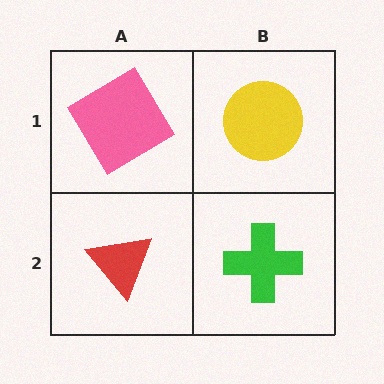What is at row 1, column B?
A yellow circle.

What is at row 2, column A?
A red triangle.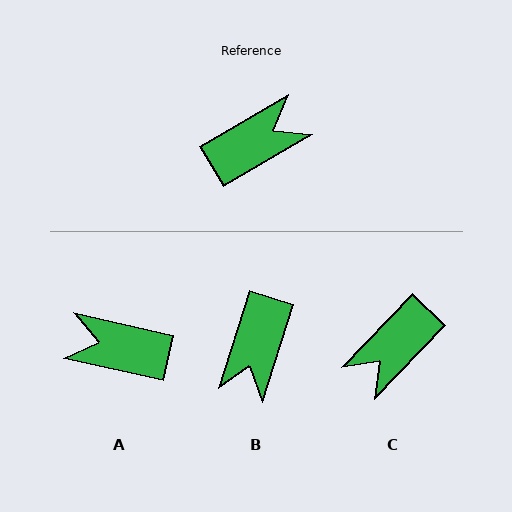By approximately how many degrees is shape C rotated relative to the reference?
Approximately 164 degrees clockwise.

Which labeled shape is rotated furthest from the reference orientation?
C, about 164 degrees away.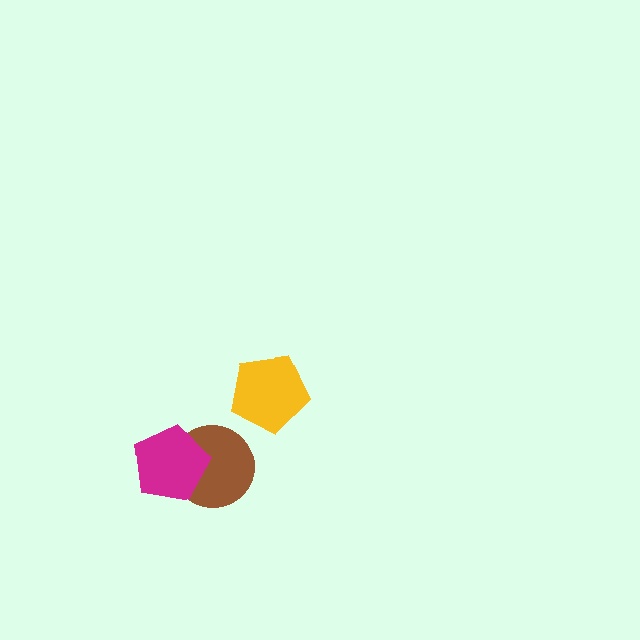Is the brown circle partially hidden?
Yes, it is partially covered by another shape.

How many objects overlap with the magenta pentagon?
1 object overlaps with the magenta pentagon.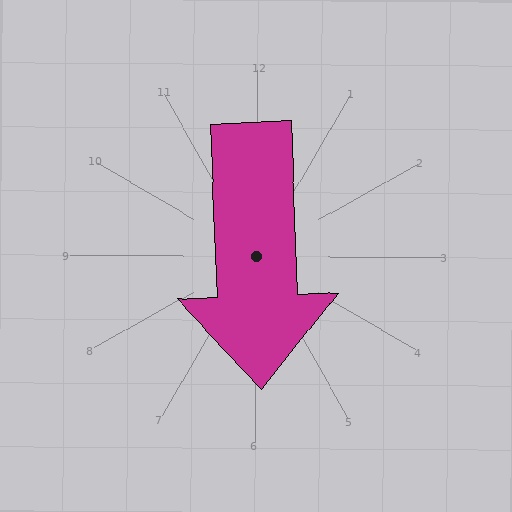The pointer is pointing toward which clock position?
Roughly 6 o'clock.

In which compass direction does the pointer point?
South.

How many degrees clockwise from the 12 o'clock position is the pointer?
Approximately 177 degrees.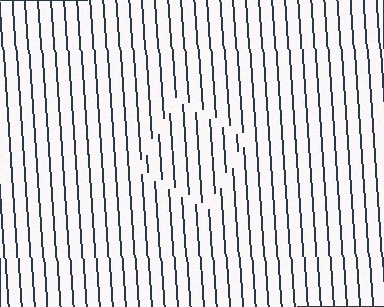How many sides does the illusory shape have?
4 sides — the line-ends trace a square.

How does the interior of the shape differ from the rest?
The interior of the shape contains the same grating, shifted by half a period — the contour is defined by the phase discontinuity where line-ends from the inner and outer gratings abut.